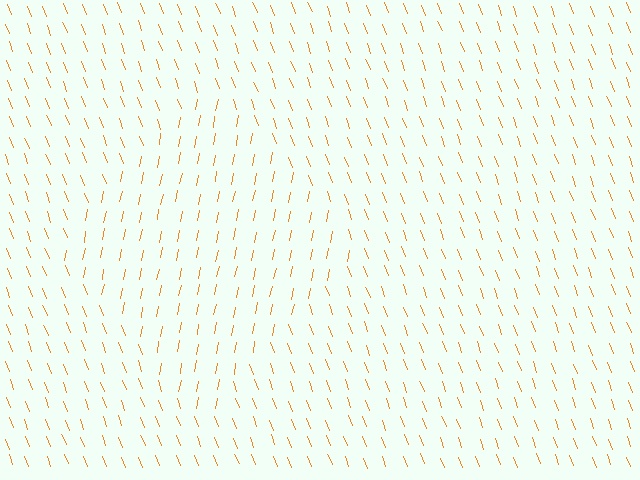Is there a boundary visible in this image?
Yes, there is a texture boundary formed by a change in line orientation.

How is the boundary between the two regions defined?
The boundary is defined purely by a change in line orientation (approximately 32 degrees difference). All lines are the same color and thickness.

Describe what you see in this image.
The image is filled with small orange line segments. A diamond region in the image has lines oriented differently from the surrounding lines, creating a visible texture boundary.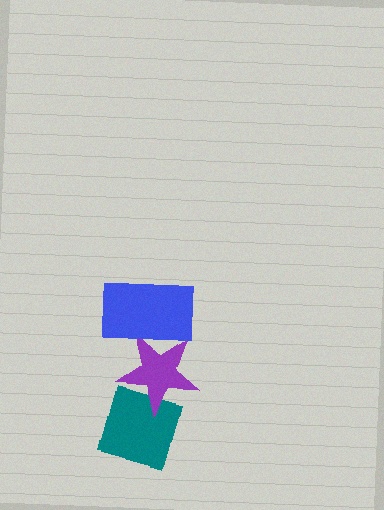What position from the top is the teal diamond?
The teal diamond is 3rd from the top.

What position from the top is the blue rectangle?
The blue rectangle is 1st from the top.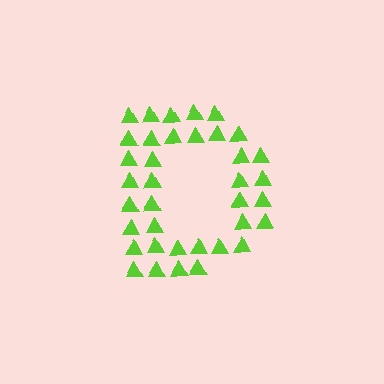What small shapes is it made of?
It is made of small triangles.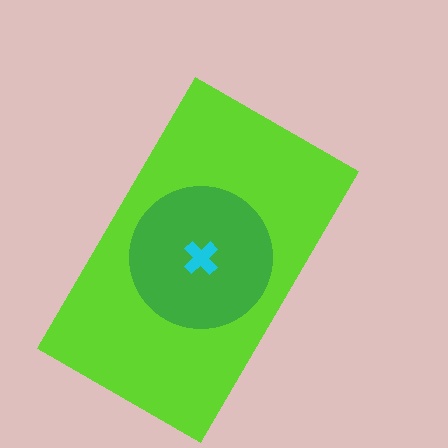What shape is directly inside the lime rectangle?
The green circle.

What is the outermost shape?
The lime rectangle.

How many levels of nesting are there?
3.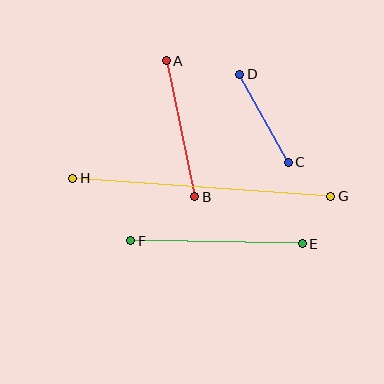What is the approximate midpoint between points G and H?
The midpoint is at approximately (202, 187) pixels.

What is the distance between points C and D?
The distance is approximately 100 pixels.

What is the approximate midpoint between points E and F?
The midpoint is at approximately (217, 242) pixels.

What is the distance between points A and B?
The distance is approximately 139 pixels.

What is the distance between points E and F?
The distance is approximately 172 pixels.